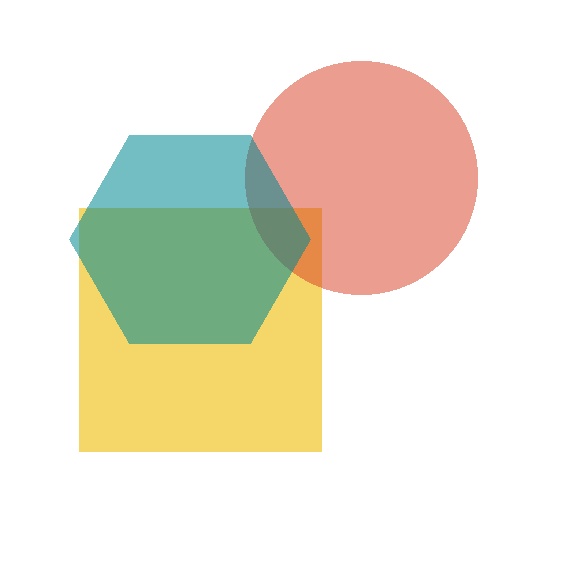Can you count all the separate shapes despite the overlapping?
Yes, there are 3 separate shapes.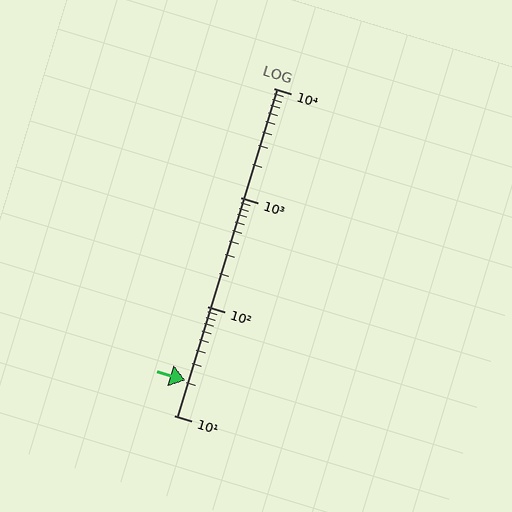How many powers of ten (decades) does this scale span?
The scale spans 3 decades, from 10 to 10000.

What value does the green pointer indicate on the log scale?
The pointer indicates approximately 21.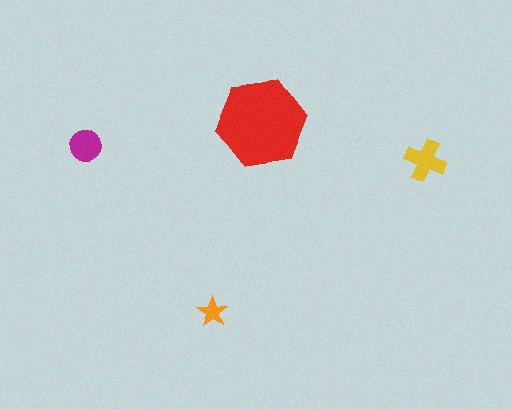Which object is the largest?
The red hexagon.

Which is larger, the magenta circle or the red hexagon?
The red hexagon.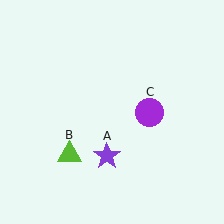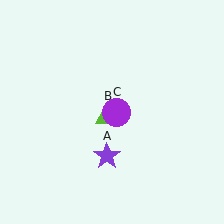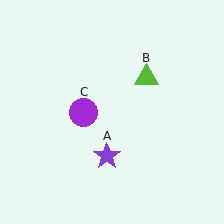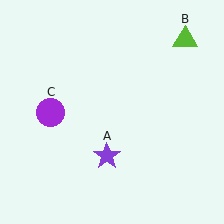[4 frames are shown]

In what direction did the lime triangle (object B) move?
The lime triangle (object B) moved up and to the right.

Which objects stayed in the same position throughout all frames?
Purple star (object A) remained stationary.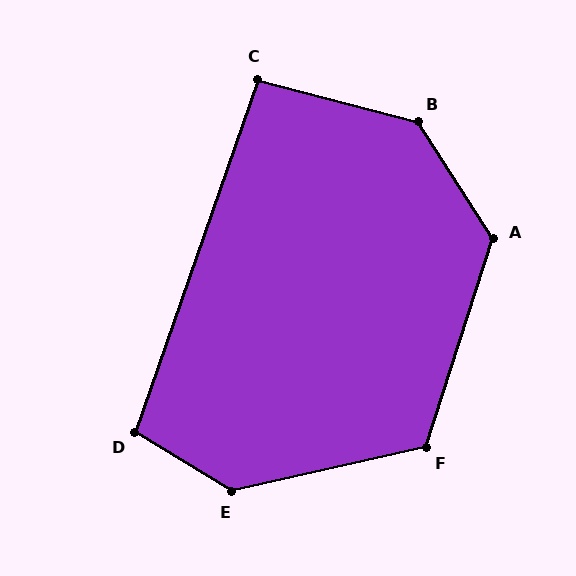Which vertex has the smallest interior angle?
C, at approximately 94 degrees.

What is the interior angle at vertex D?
Approximately 102 degrees (obtuse).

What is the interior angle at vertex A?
Approximately 130 degrees (obtuse).